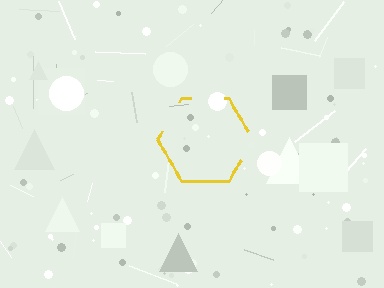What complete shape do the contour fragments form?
The contour fragments form a hexagon.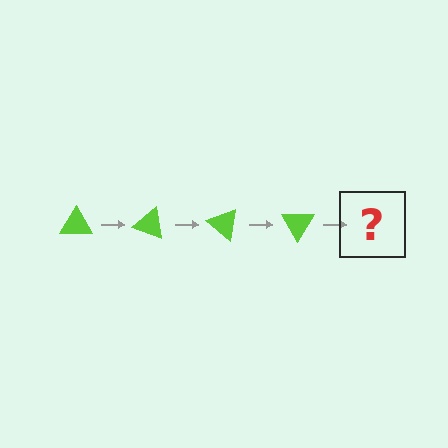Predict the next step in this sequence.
The next step is a lime triangle rotated 80 degrees.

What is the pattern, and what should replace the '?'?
The pattern is that the triangle rotates 20 degrees each step. The '?' should be a lime triangle rotated 80 degrees.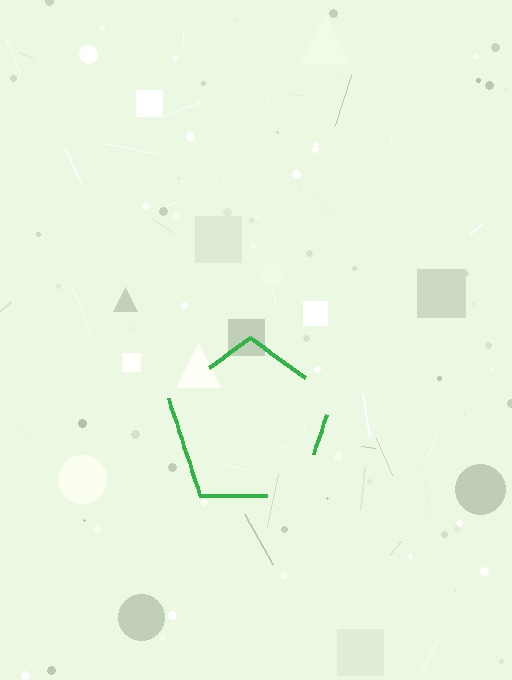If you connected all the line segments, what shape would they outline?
They would outline a pentagon.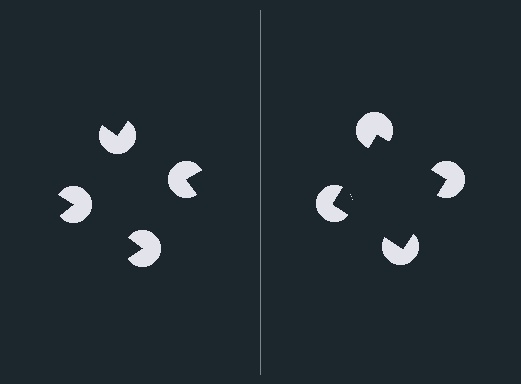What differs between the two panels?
The pac-man discs are positioned identically on both sides; only the wedge orientations differ. On the right they align to a square; on the left they are misaligned.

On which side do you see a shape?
An illusory square appears on the right side. On the left side the wedge cuts are rotated, so no coherent shape forms.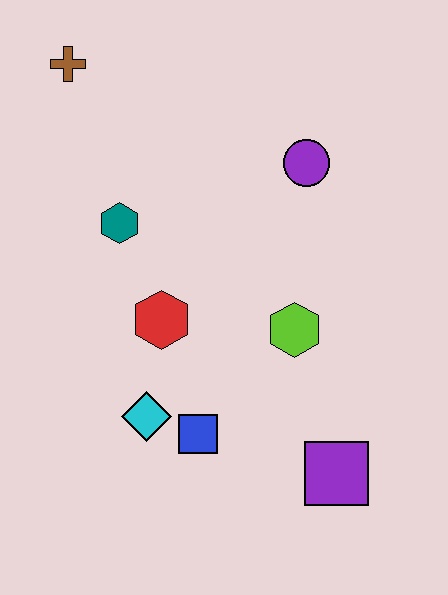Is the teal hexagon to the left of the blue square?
Yes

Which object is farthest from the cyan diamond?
The brown cross is farthest from the cyan diamond.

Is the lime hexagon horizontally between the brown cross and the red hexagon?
No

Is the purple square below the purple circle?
Yes